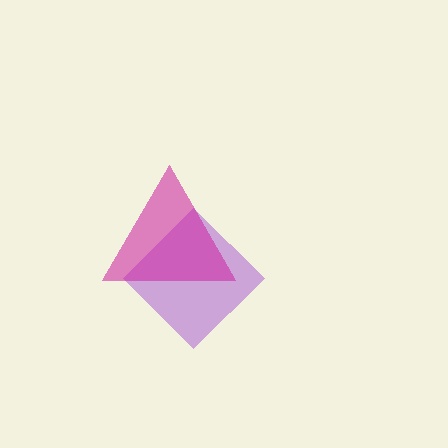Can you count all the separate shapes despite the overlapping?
Yes, there are 2 separate shapes.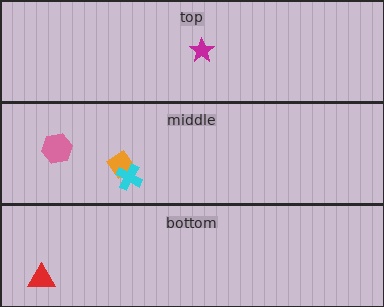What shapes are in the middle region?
The pink hexagon, the orange diamond, the cyan cross.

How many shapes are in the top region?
1.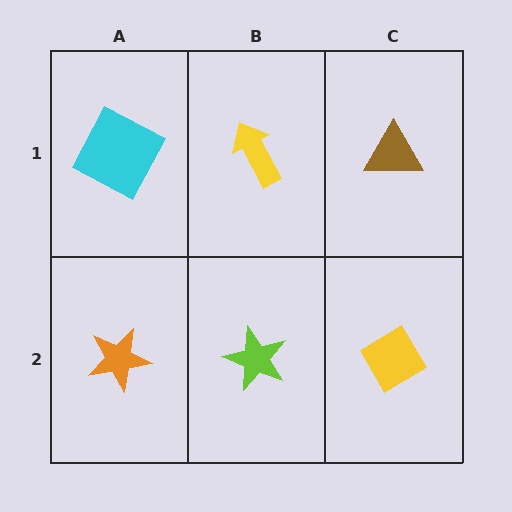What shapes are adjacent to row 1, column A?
An orange star (row 2, column A), a yellow arrow (row 1, column B).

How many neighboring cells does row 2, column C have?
2.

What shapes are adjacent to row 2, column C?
A brown triangle (row 1, column C), a lime star (row 2, column B).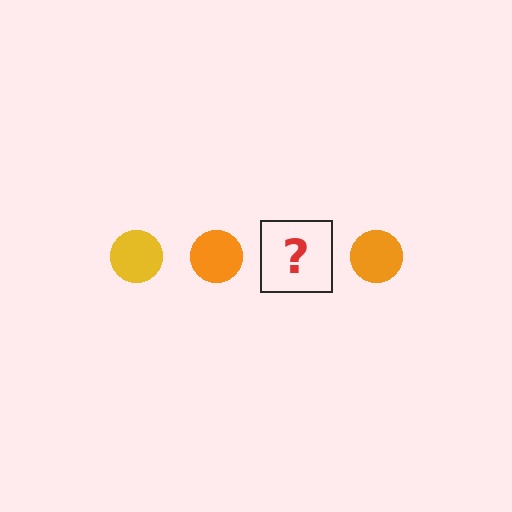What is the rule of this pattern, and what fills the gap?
The rule is that the pattern cycles through yellow, orange circles. The gap should be filled with a yellow circle.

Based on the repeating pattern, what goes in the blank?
The blank should be a yellow circle.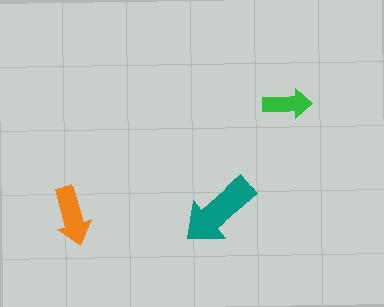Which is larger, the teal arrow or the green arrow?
The teal one.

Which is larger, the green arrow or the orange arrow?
The orange one.